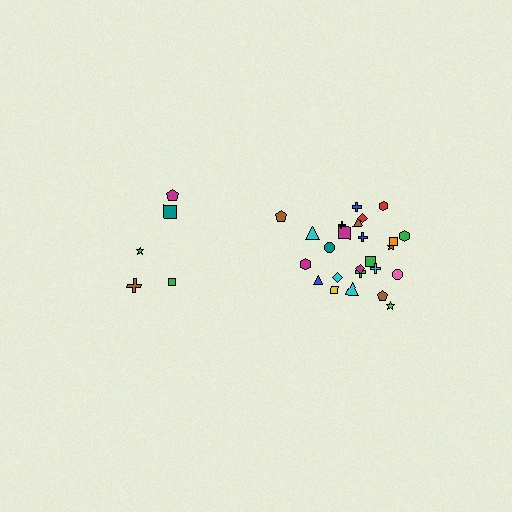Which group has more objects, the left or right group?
The right group.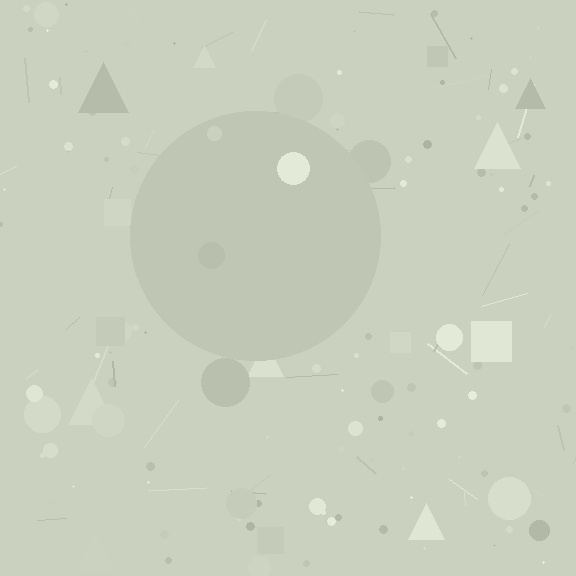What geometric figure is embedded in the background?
A circle is embedded in the background.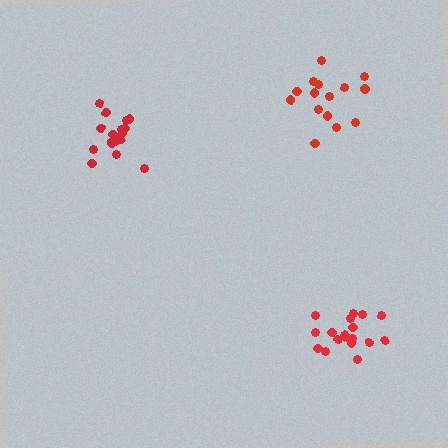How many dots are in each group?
Group 1: 18 dots, Group 2: 18 dots, Group 3: 15 dots (51 total).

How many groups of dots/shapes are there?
There are 3 groups.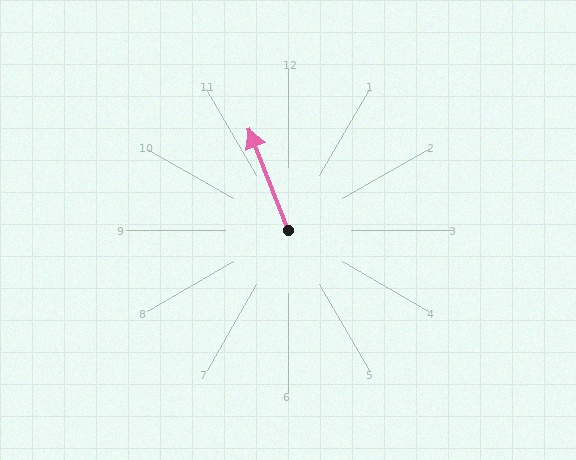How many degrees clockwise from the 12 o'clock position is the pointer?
Approximately 339 degrees.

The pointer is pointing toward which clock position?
Roughly 11 o'clock.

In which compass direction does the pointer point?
North.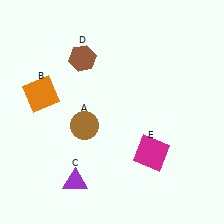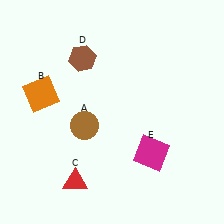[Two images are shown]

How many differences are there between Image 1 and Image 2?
There is 1 difference between the two images.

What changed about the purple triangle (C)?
In Image 1, C is purple. In Image 2, it changed to red.